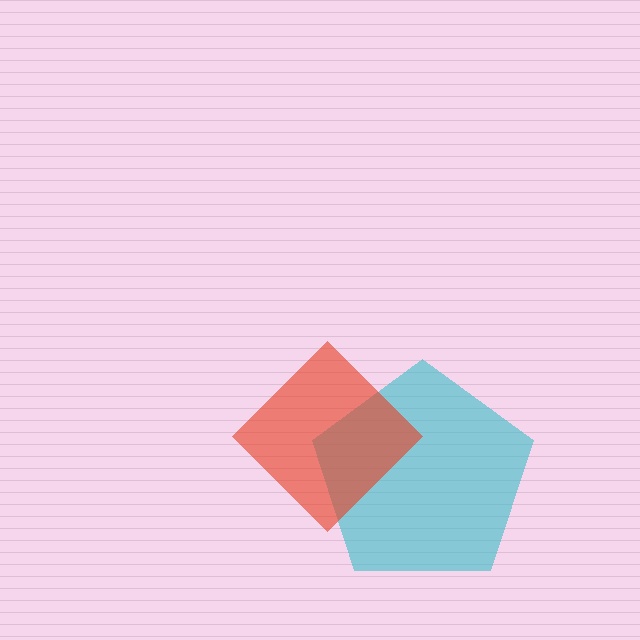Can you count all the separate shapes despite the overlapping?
Yes, there are 2 separate shapes.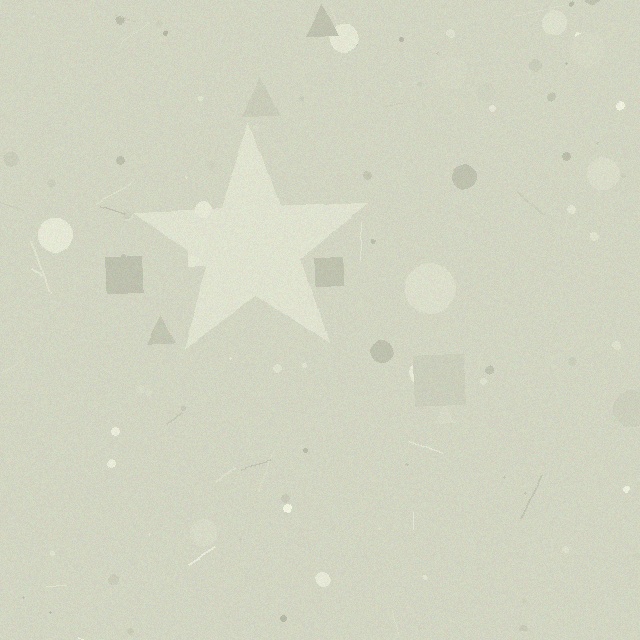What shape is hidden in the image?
A star is hidden in the image.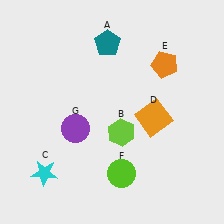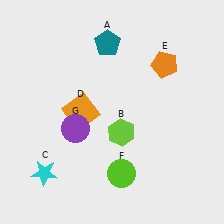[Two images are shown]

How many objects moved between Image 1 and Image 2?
1 object moved between the two images.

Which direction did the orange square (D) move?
The orange square (D) moved left.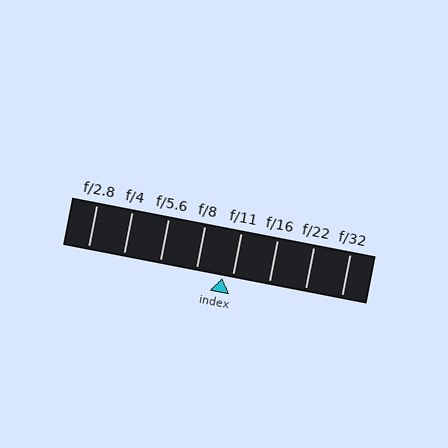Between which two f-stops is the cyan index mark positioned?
The index mark is between f/8 and f/11.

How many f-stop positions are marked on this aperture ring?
There are 8 f-stop positions marked.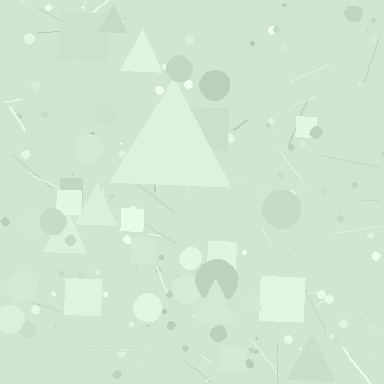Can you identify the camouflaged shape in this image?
The camouflaged shape is a triangle.